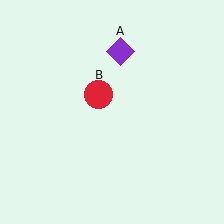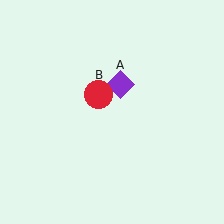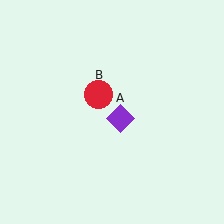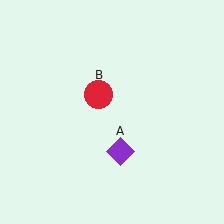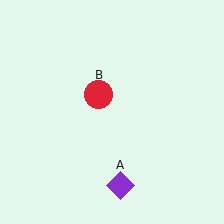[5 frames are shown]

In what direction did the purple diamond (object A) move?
The purple diamond (object A) moved down.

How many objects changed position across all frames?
1 object changed position: purple diamond (object A).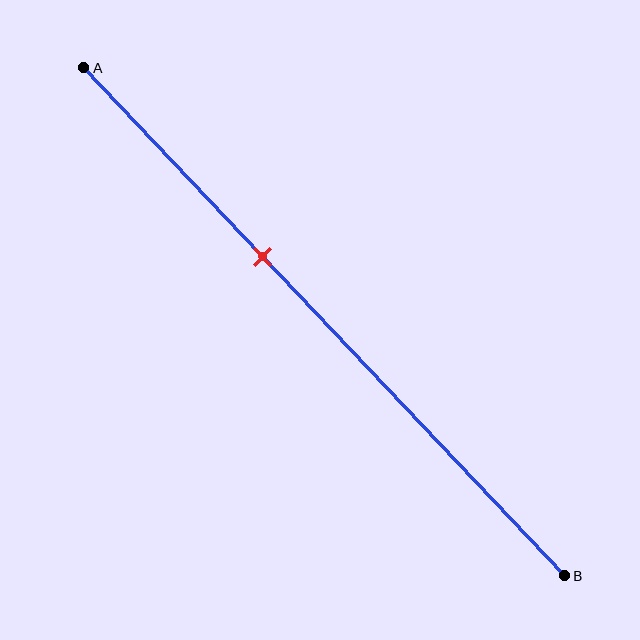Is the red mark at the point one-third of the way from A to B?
No, the mark is at about 35% from A, not at the 33% one-third point.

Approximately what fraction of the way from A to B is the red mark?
The red mark is approximately 35% of the way from A to B.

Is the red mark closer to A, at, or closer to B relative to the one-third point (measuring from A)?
The red mark is closer to point B than the one-third point of segment AB.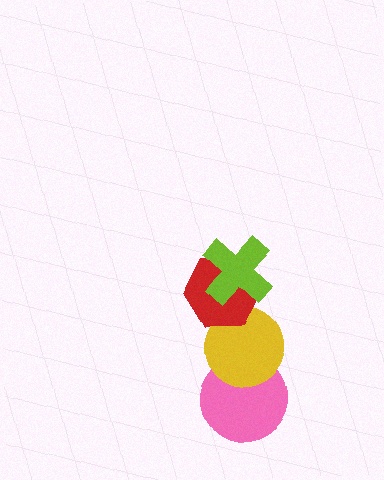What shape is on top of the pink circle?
The yellow circle is on top of the pink circle.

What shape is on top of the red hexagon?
The lime cross is on top of the red hexagon.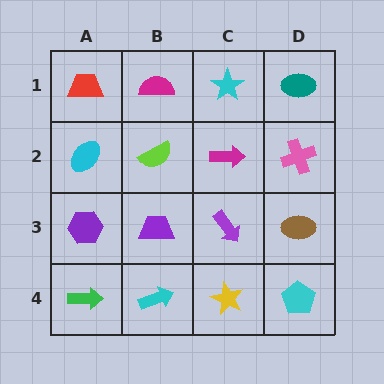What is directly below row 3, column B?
A cyan arrow.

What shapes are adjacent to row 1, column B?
A lime semicircle (row 2, column B), a red trapezoid (row 1, column A), a cyan star (row 1, column C).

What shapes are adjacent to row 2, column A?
A red trapezoid (row 1, column A), a purple hexagon (row 3, column A), a lime semicircle (row 2, column B).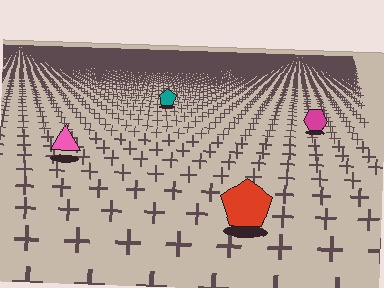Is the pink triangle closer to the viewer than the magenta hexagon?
Yes. The pink triangle is closer — you can tell from the texture gradient: the ground texture is coarser near it.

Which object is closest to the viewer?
The red pentagon is closest. The texture marks near it are larger and more spread out.